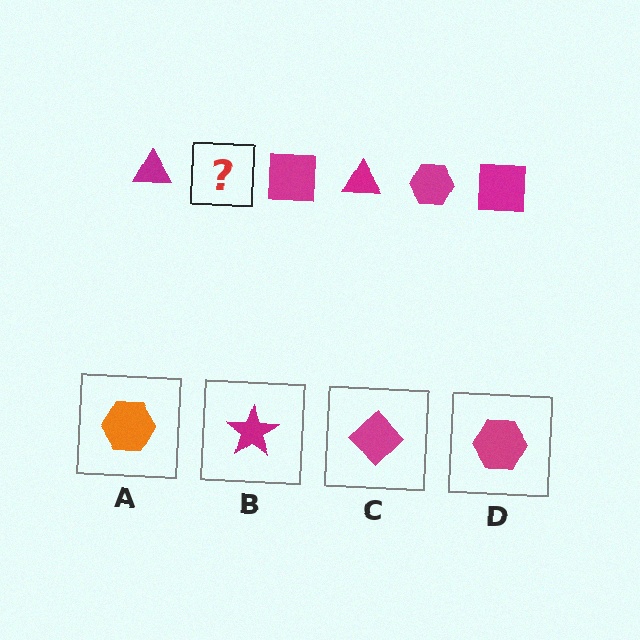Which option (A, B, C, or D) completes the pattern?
D.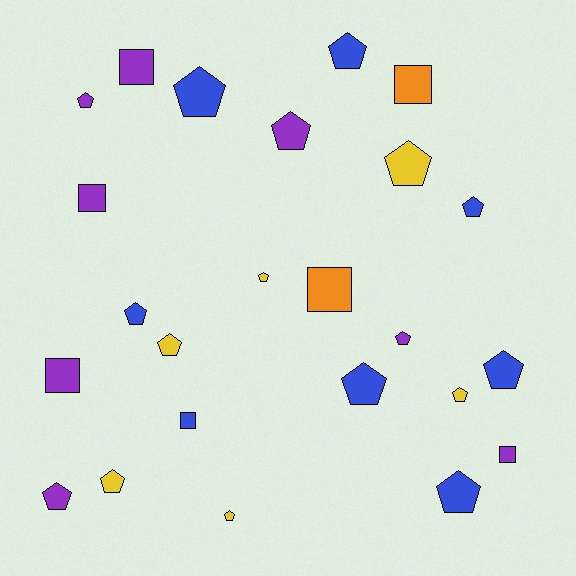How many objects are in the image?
There are 24 objects.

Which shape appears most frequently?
Pentagon, with 17 objects.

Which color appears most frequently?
Blue, with 8 objects.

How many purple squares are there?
There are 4 purple squares.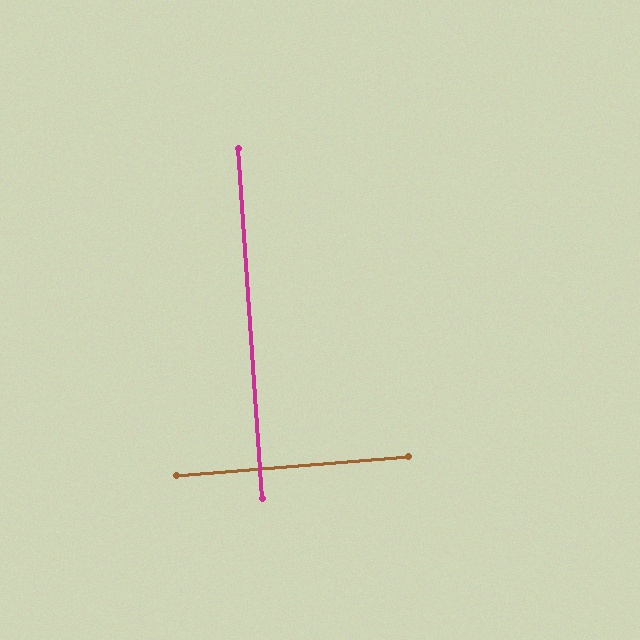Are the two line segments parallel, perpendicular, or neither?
Perpendicular — they meet at approximately 89°.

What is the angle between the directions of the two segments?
Approximately 89 degrees.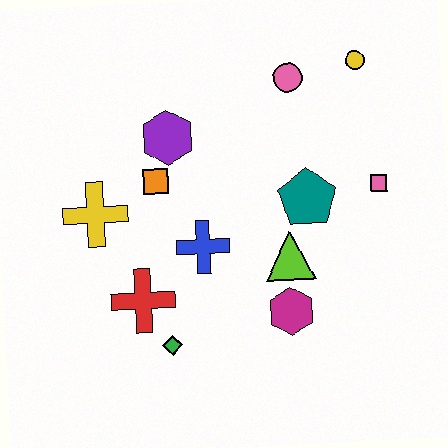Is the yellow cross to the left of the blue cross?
Yes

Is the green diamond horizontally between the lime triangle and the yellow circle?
No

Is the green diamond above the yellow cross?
No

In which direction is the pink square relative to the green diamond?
The pink square is to the right of the green diamond.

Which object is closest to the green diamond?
The red cross is closest to the green diamond.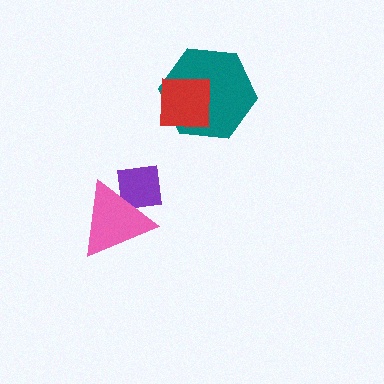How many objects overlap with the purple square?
1 object overlaps with the purple square.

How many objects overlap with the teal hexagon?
1 object overlaps with the teal hexagon.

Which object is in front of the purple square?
The pink triangle is in front of the purple square.